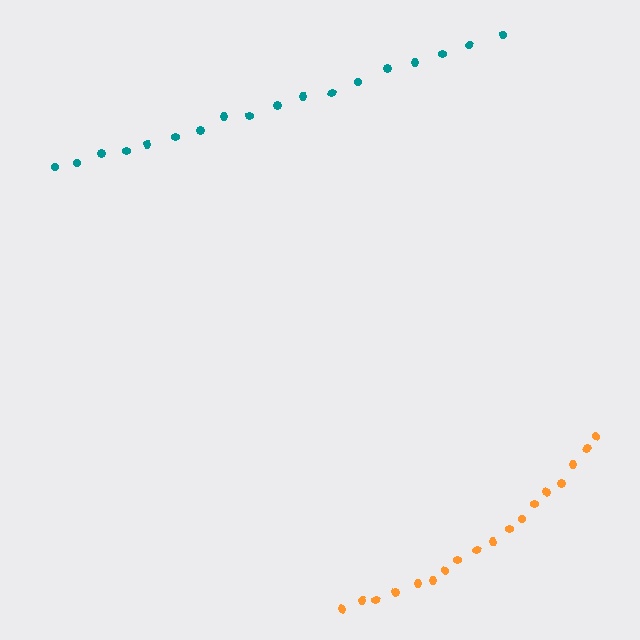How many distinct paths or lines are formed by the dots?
There are 2 distinct paths.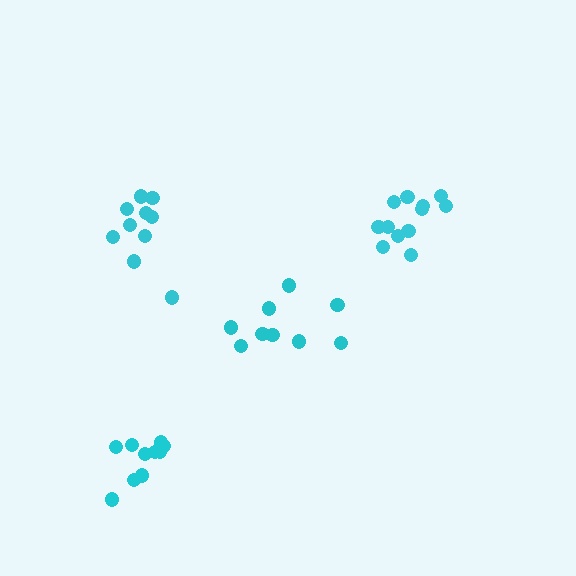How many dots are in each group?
Group 1: 12 dots, Group 2: 9 dots, Group 3: 10 dots, Group 4: 10 dots (41 total).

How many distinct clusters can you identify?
There are 4 distinct clusters.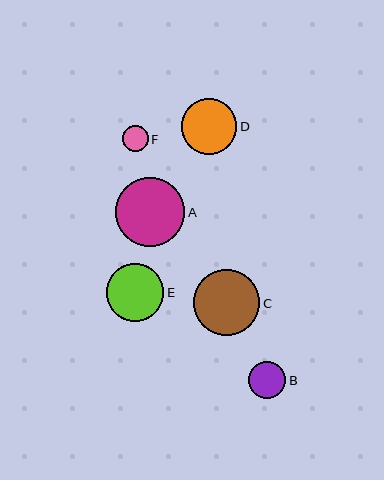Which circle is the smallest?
Circle F is the smallest with a size of approximately 26 pixels.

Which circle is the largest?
Circle A is the largest with a size of approximately 69 pixels.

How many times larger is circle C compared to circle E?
Circle C is approximately 1.2 times the size of circle E.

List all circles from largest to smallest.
From largest to smallest: A, C, E, D, B, F.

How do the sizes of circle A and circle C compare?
Circle A and circle C are approximately the same size.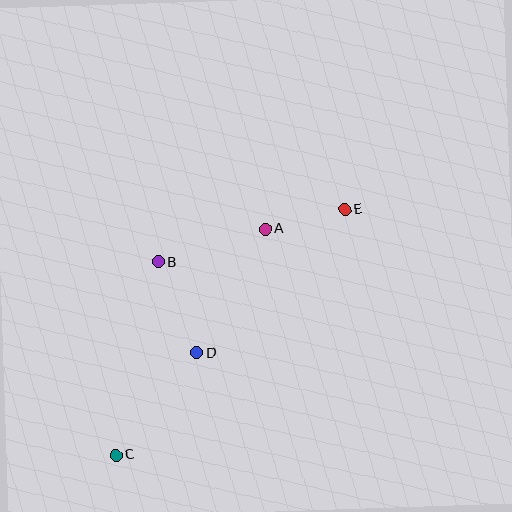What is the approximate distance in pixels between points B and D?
The distance between B and D is approximately 98 pixels.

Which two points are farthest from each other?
Points C and E are farthest from each other.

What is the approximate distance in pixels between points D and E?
The distance between D and E is approximately 206 pixels.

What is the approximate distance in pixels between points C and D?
The distance between C and D is approximately 130 pixels.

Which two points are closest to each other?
Points A and E are closest to each other.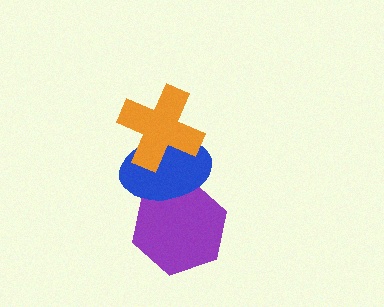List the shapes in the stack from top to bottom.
From top to bottom: the orange cross, the blue ellipse, the purple hexagon.